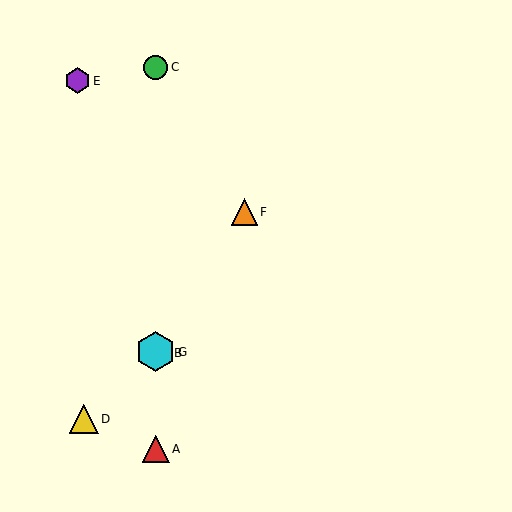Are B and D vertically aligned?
No, B is at x≈156 and D is at x≈84.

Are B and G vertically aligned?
Yes, both are at x≈156.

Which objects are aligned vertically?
Objects A, B, C, G are aligned vertically.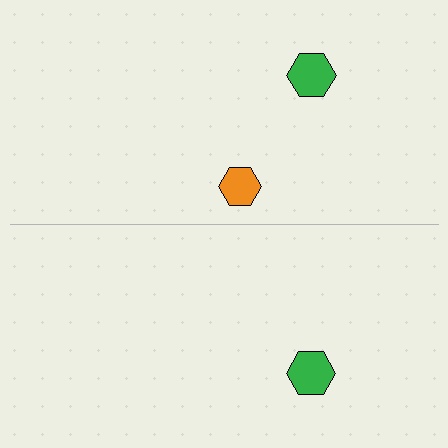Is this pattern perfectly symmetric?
No, the pattern is not perfectly symmetric. A orange hexagon is missing from the bottom side.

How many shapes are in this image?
There are 3 shapes in this image.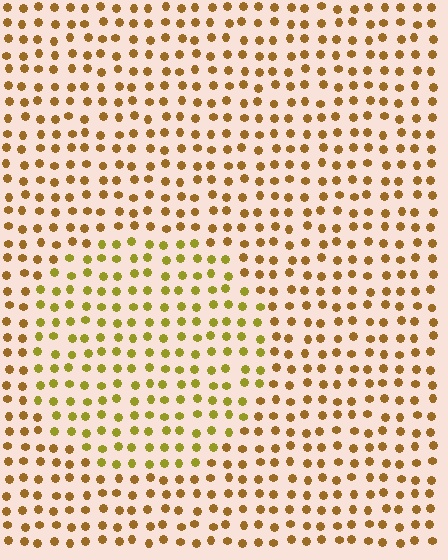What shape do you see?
I see a circle.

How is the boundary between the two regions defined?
The boundary is defined purely by a slight shift in hue (about 27 degrees). Spacing, size, and orientation are identical on both sides.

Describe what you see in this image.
The image is filled with small brown elements in a uniform arrangement. A circle-shaped region is visible where the elements are tinted to a slightly different hue, forming a subtle color boundary.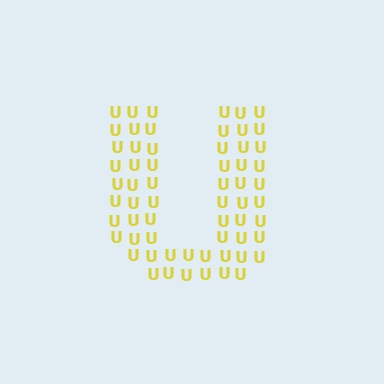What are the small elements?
The small elements are letter U's.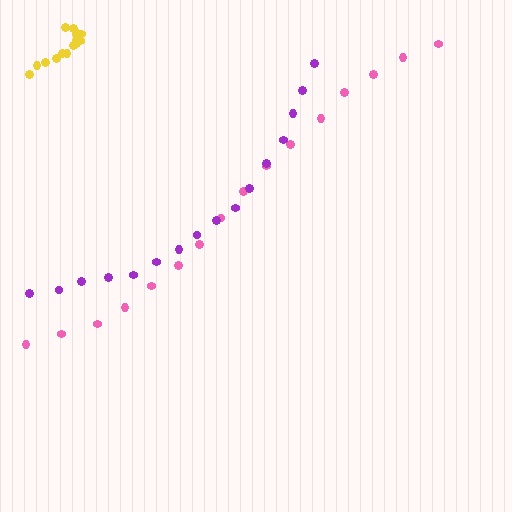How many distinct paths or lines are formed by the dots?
There are 3 distinct paths.